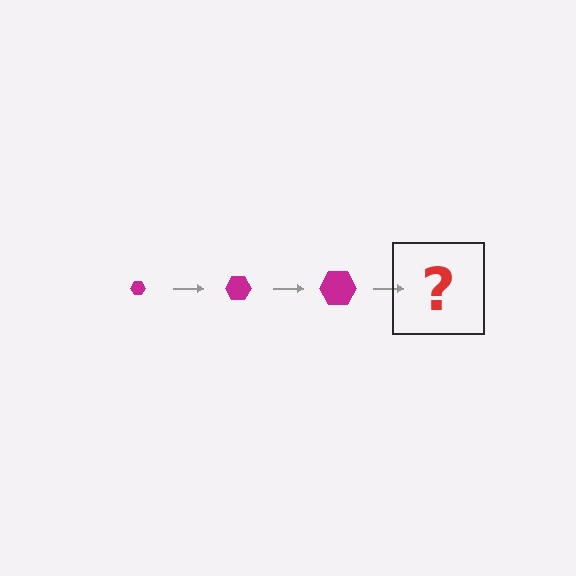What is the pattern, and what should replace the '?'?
The pattern is that the hexagon gets progressively larger each step. The '?' should be a magenta hexagon, larger than the previous one.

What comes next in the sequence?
The next element should be a magenta hexagon, larger than the previous one.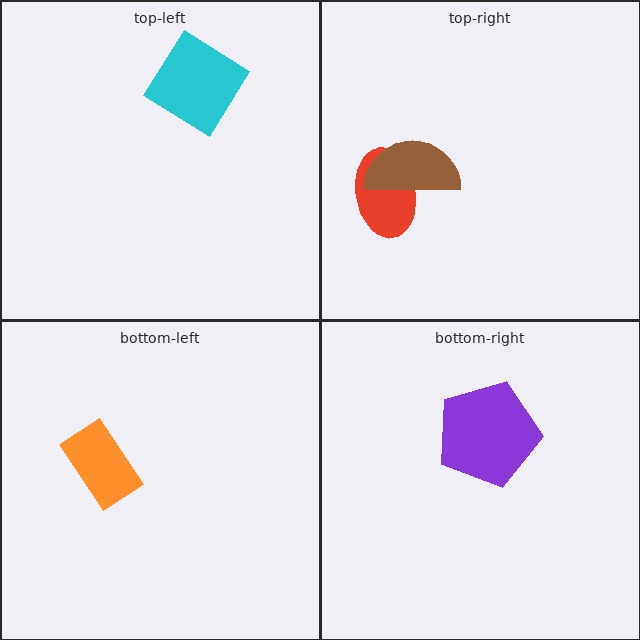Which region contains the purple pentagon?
The bottom-right region.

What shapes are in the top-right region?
The red ellipse, the brown semicircle.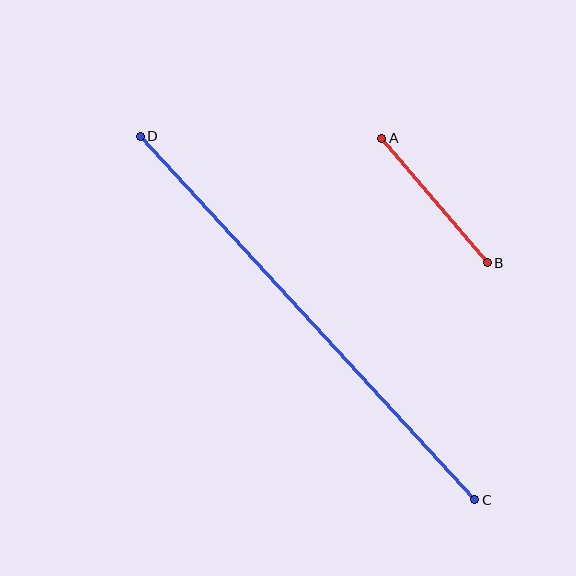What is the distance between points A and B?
The distance is approximately 163 pixels.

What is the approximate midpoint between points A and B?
The midpoint is at approximately (434, 201) pixels.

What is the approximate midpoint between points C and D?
The midpoint is at approximately (307, 318) pixels.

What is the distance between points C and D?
The distance is approximately 494 pixels.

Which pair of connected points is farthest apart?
Points C and D are farthest apart.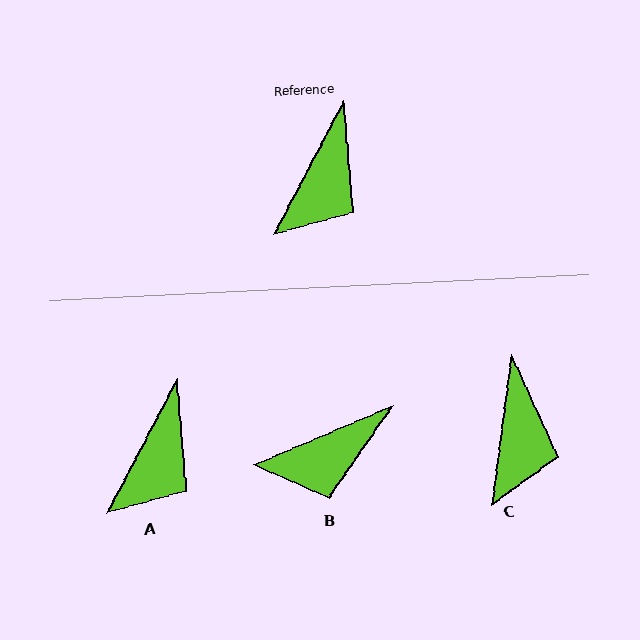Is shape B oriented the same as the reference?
No, it is off by about 39 degrees.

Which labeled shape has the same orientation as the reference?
A.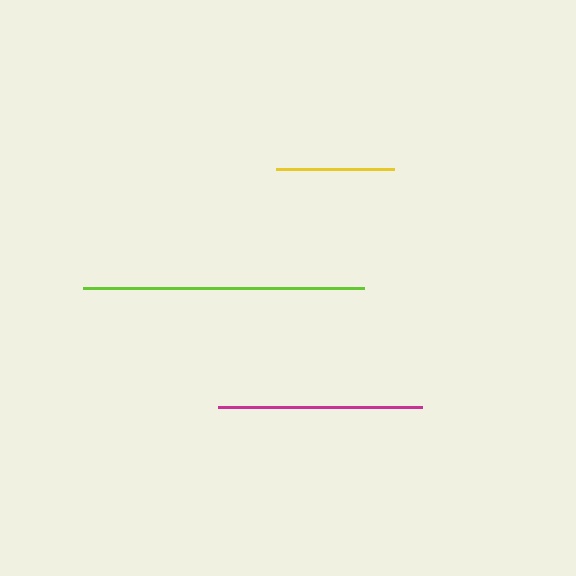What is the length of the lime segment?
The lime segment is approximately 281 pixels long.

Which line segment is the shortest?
The yellow line is the shortest at approximately 118 pixels.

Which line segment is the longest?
The lime line is the longest at approximately 281 pixels.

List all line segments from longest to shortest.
From longest to shortest: lime, magenta, yellow.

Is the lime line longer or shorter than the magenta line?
The lime line is longer than the magenta line.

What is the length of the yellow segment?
The yellow segment is approximately 118 pixels long.